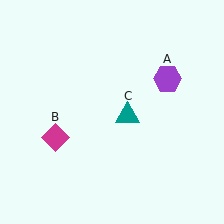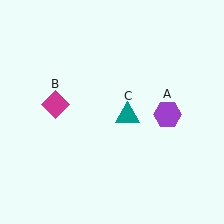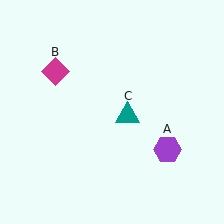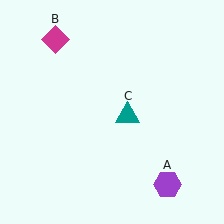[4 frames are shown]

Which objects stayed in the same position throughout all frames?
Teal triangle (object C) remained stationary.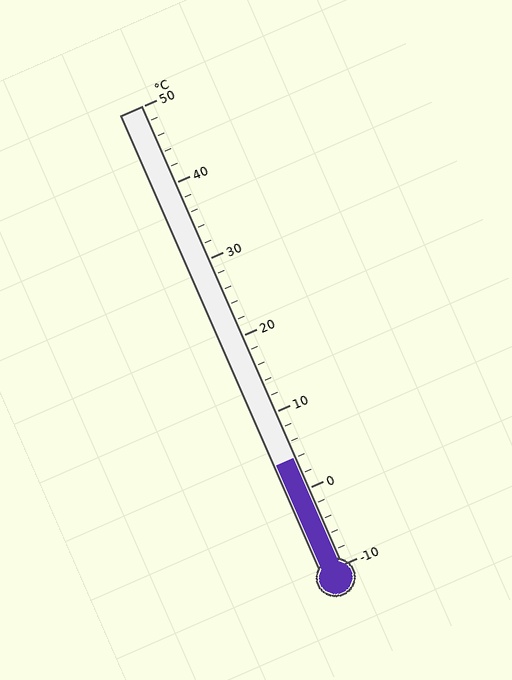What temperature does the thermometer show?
The thermometer shows approximately 4°C.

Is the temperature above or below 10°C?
The temperature is below 10°C.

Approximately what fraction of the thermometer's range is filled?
The thermometer is filled to approximately 25% of its range.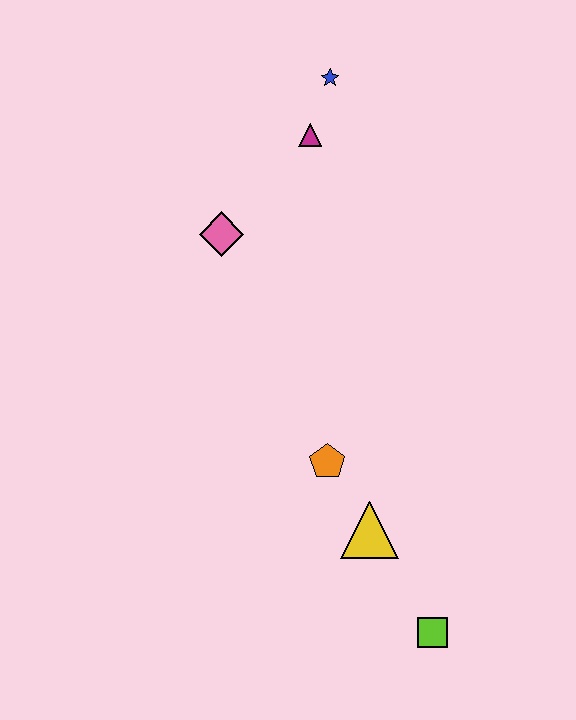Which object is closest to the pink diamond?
The magenta triangle is closest to the pink diamond.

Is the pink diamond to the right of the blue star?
No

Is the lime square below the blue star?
Yes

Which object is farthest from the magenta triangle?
The lime square is farthest from the magenta triangle.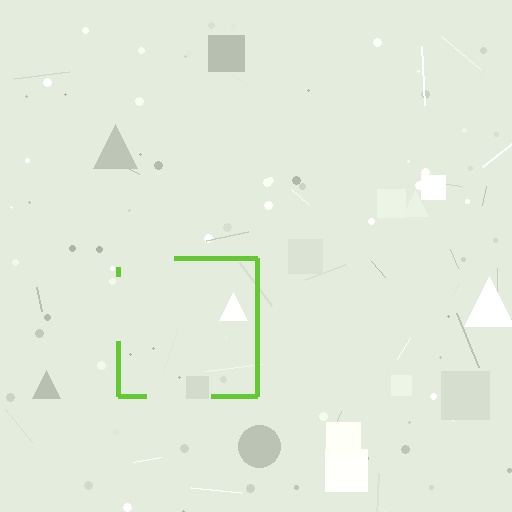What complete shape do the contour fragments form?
The contour fragments form a square.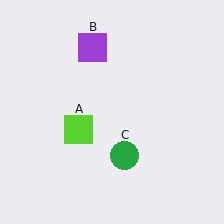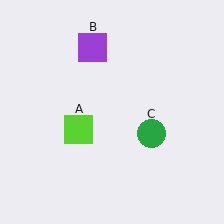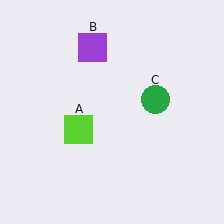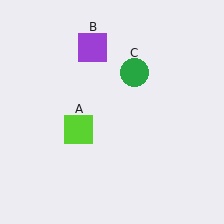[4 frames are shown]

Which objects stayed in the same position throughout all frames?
Lime square (object A) and purple square (object B) remained stationary.